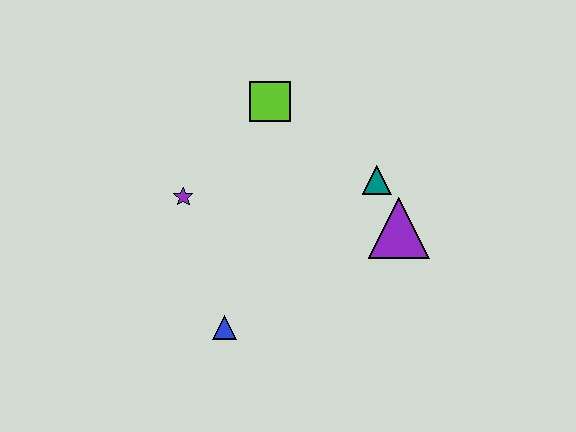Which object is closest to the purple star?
The lime square is closest to the purple star.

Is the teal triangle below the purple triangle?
No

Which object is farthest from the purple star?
The purple triangle is farthest from the purple star.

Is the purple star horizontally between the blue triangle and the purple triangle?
No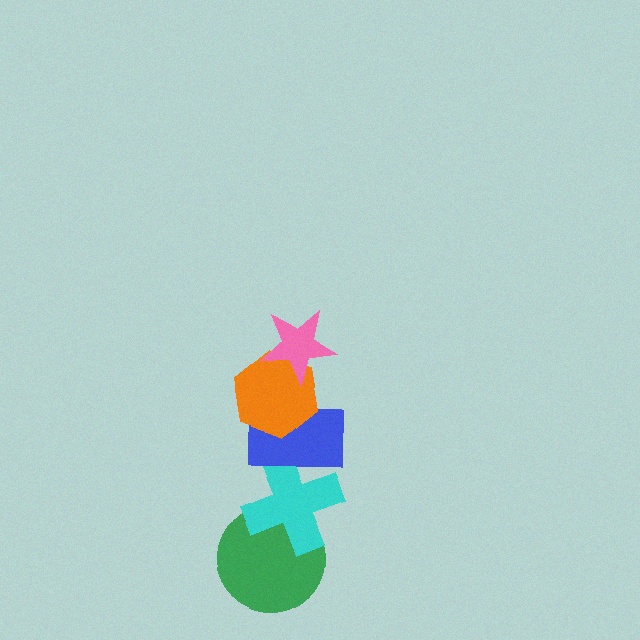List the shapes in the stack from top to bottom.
From top to bottom: the pink star, the orange hexagon, the blue rectangle, the cyan cross, the green circle.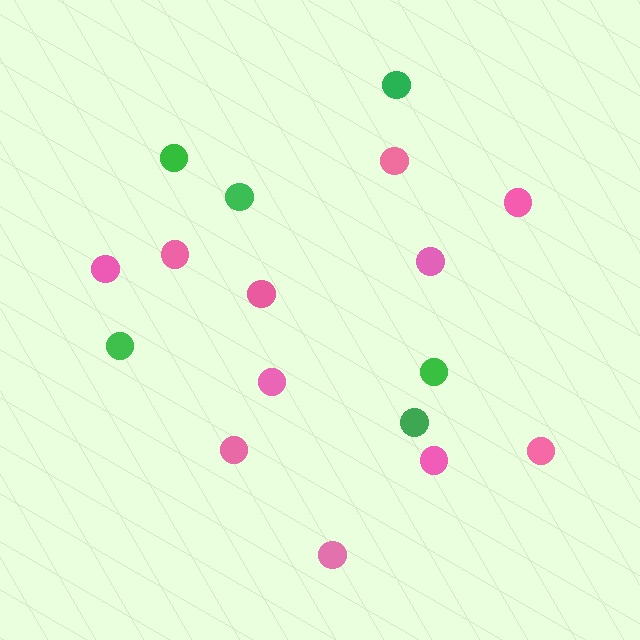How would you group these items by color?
There are 2 groups: one group of green circles (6) and one group of pink circles (11).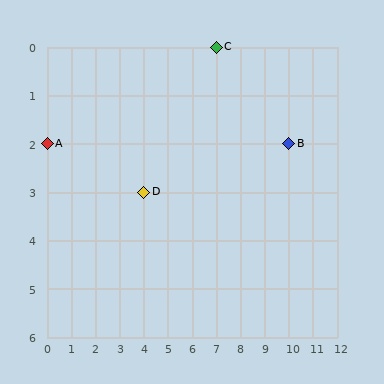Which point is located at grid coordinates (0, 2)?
Point A is at (0, 2).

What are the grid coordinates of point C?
Point C is at grid coordinates (7, 0).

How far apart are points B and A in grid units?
Points B and A are 10 columns apart.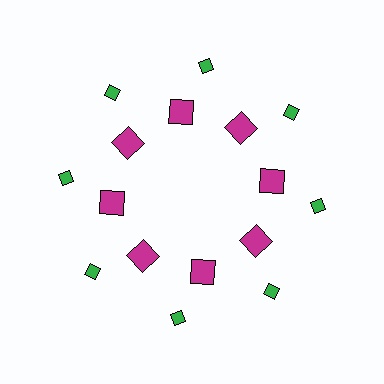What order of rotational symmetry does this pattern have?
This pattern has 8-fold rotational symmetry.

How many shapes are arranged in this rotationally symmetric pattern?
There are 16 shapes, arranged in 8 groups of 2.